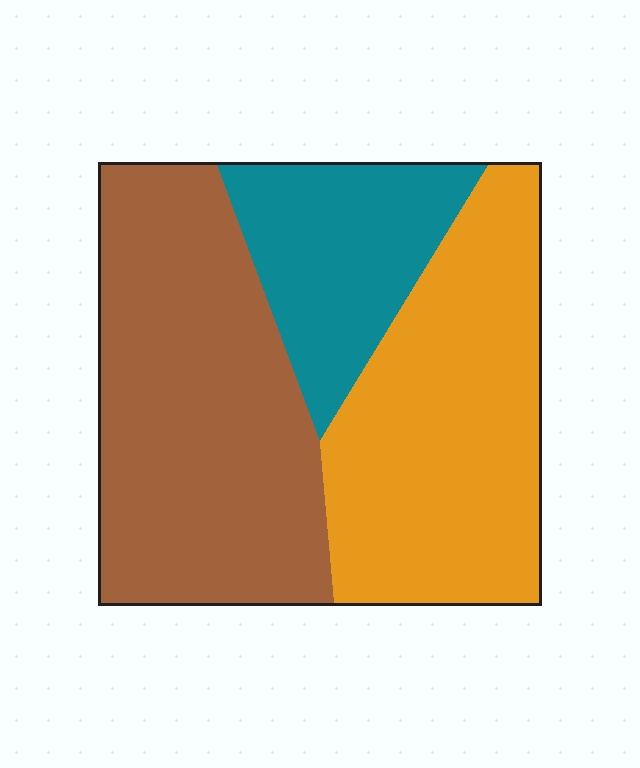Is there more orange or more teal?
Orange.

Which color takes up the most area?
Brown, at roughly 45%.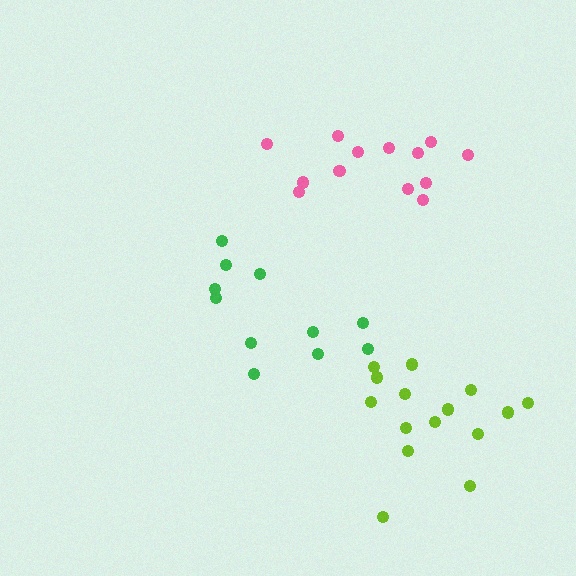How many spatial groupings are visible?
There are 3 spatial groupings.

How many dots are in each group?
Group 1: 11 dots, Group 2: 13 dots, Group 3: 15 dots (39 total).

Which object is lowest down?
The lime cluster is bottommost.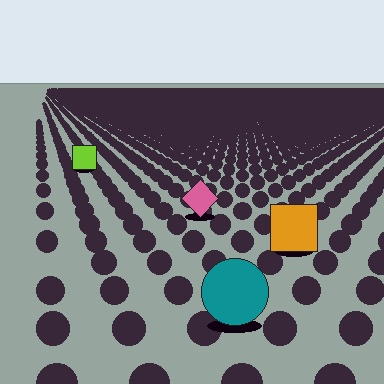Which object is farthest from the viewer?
The lime square is farthest from the viewer. It appears smaller and the ground texture around it is denser.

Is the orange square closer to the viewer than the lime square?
Yes. The orange square is closer — you can tell from the texture gradient: the ground texture is coarser near it.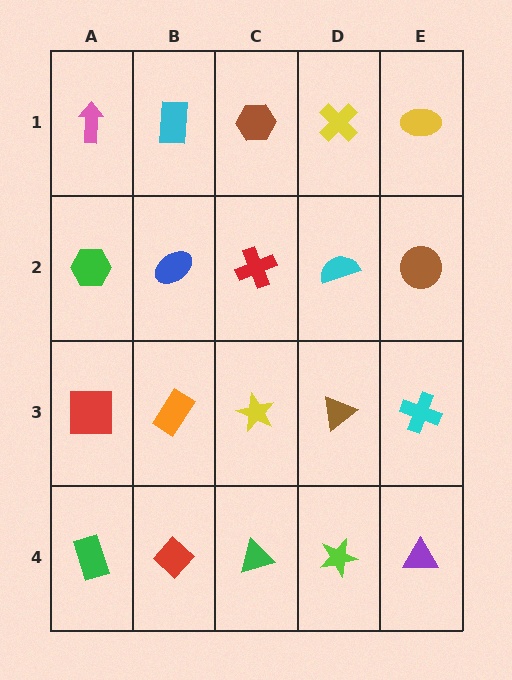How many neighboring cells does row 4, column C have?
3.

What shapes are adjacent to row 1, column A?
A green hexagon (row 2, column A), a cyan rectangle (row 1, column B).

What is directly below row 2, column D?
A brown triangle.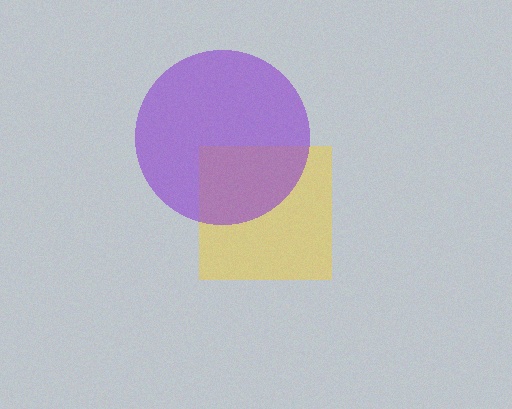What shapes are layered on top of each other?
The layered shapes are: a yellow square, a purple circle.